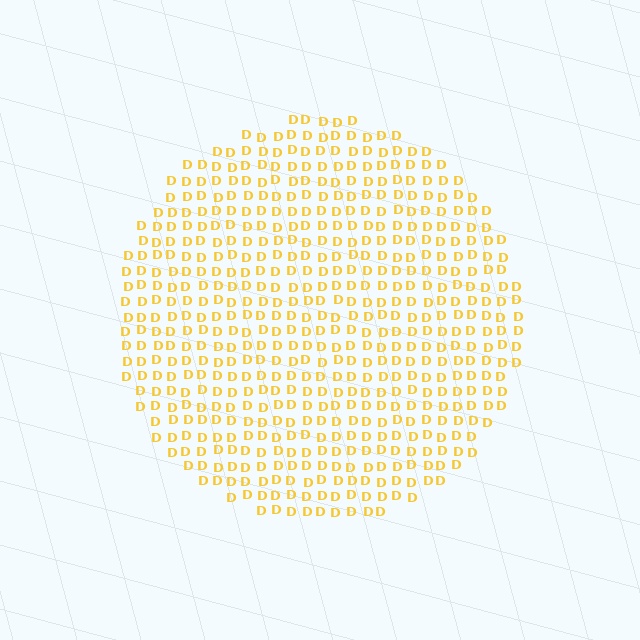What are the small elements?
The small elements are letter D's.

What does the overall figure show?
The overall figure shows a circle.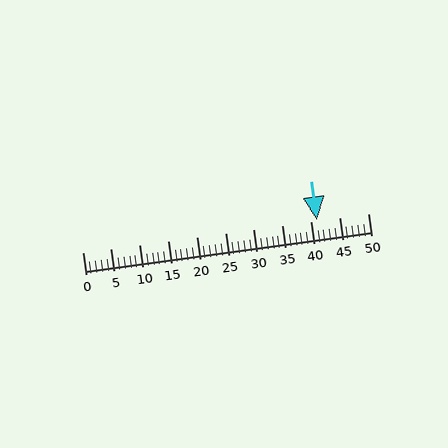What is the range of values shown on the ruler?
The ruler shows values from 0 to 50.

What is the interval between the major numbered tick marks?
The major tick marks are spaced 5 units apart.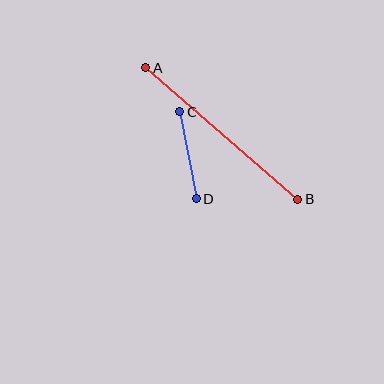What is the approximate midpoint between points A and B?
The midpoint is at approximately (222, 133) pixels.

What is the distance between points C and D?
The distance is approximately 89 pixels.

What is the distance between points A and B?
The distance is approximately 201 pixels.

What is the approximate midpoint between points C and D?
The midpoint is at approximately (188, 155) pixels.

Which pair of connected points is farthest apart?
Points A and B are farthest apart.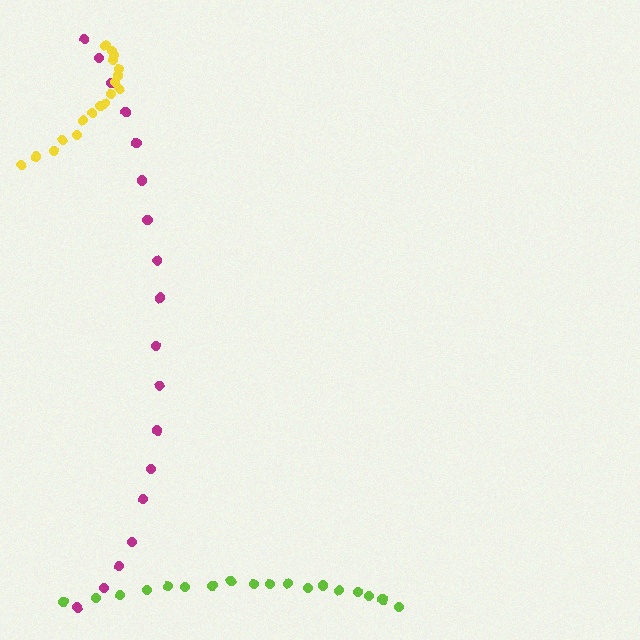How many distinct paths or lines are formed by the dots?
There are 3 distinct paths.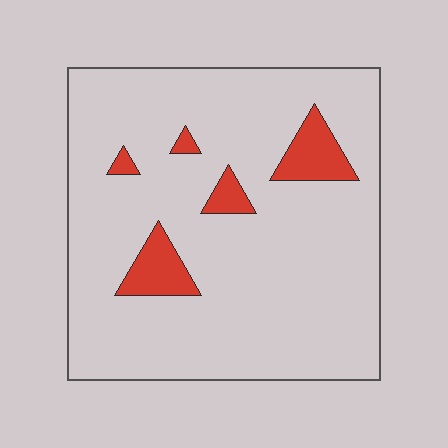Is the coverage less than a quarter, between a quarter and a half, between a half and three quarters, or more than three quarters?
Less than a quarter.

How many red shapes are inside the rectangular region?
5.